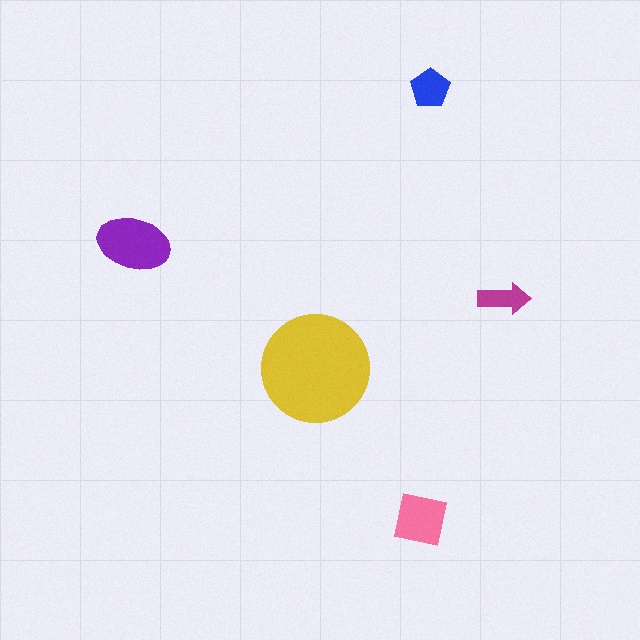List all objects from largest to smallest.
The yellow circle, the purple ellipse, the pink square, the blue pentagon, the magenta arrow.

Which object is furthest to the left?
The purple ellipse is leftmost.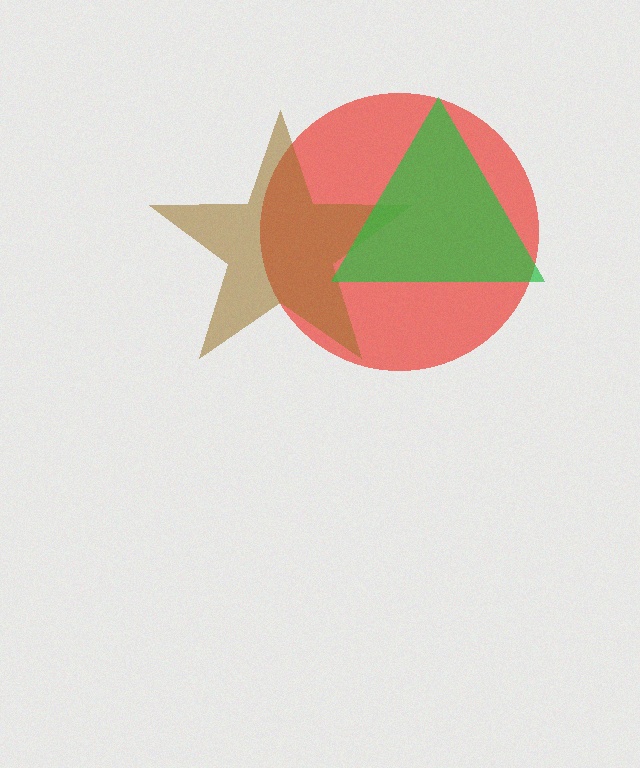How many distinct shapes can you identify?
There are 3 distinct shapes: a red circle, a brown star, a green triangle.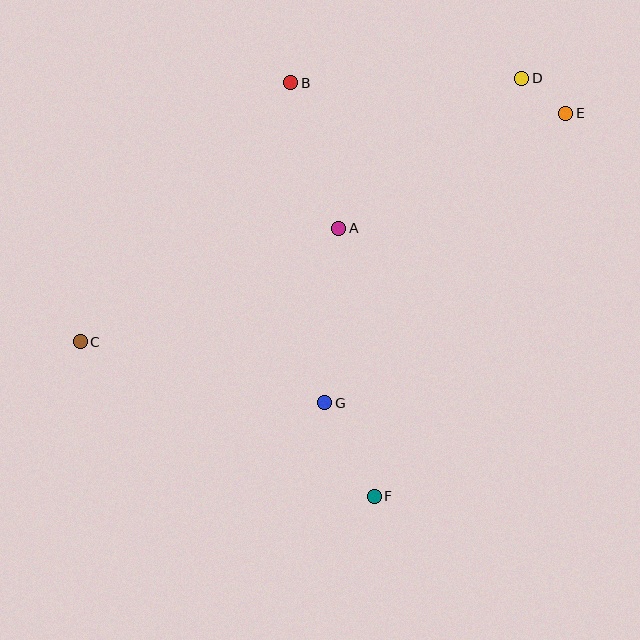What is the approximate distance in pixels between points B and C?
The distance between B and C is approximately 334 pixels.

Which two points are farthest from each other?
Points C and E are farthest from each other.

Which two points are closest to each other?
Points D and E are closest to each other.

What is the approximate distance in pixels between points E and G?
The distance between E and G is approximately 376 pixels.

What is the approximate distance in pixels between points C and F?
The distance between C and F is approximately 332 pixels.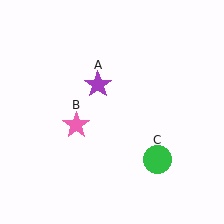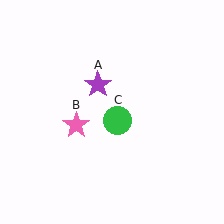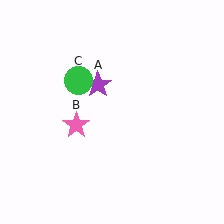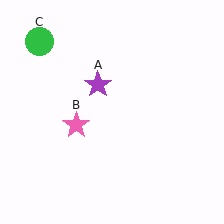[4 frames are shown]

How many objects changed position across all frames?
1 object changed position: green circle (object C).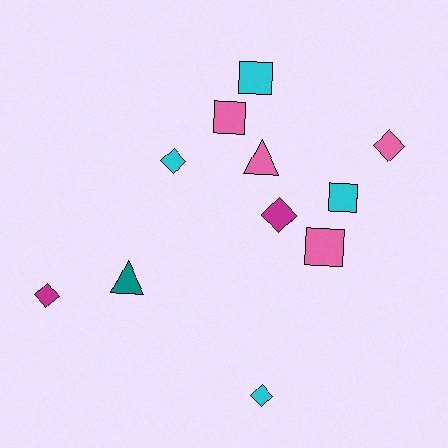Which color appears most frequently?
Pink, with 4 objects.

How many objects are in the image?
There are 11 objects.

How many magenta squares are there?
There are no magenta squares.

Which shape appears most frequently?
Diamond, with 5 objects.